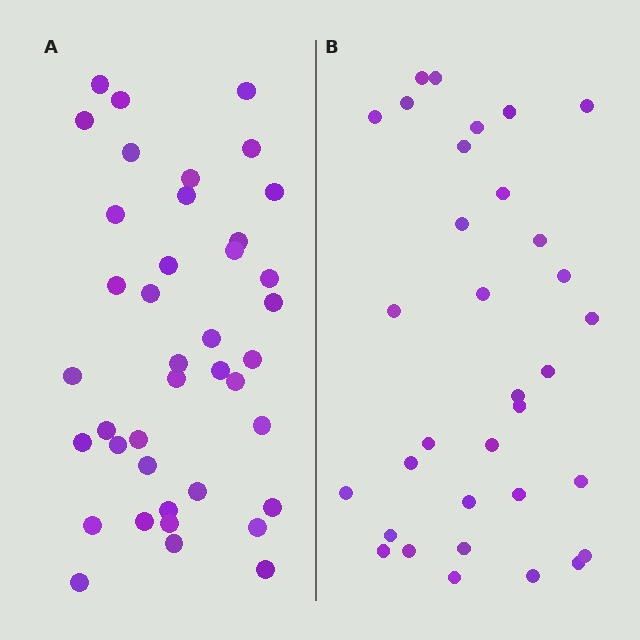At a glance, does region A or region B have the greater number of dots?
Region A (the left region) has more dots.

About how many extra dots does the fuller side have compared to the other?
Region A has roughly 8 or so more dots than region B.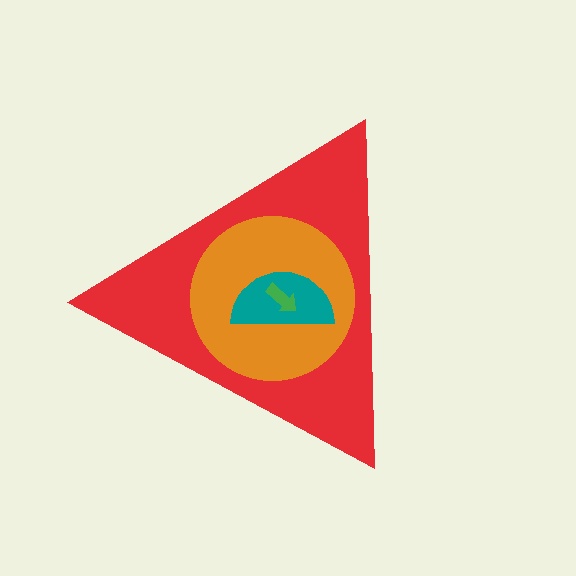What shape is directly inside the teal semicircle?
The green arrow.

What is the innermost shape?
The green arrow.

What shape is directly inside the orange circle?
The teal semicircle.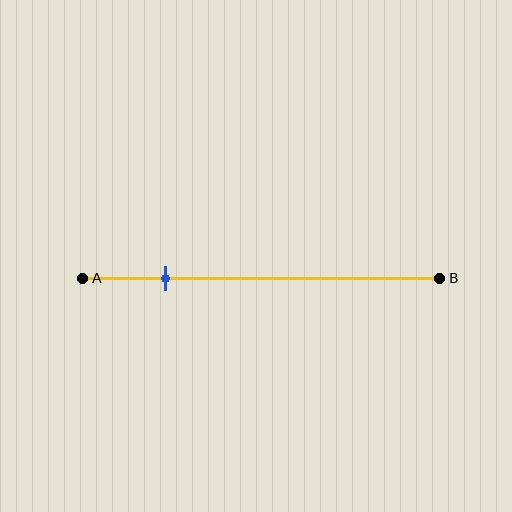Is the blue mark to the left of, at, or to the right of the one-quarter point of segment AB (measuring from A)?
The blue mark is approximately at the one-quarter point of segment AB.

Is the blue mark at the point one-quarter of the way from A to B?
Yes, the mark is approximately at the one-quarter point.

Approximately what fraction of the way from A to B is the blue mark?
The blue mark is approximately 25% of the way from A to B.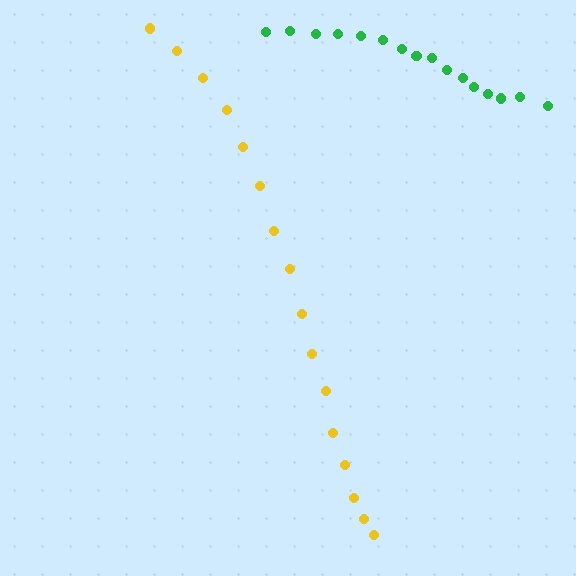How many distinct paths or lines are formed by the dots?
There are 2 distinct paths.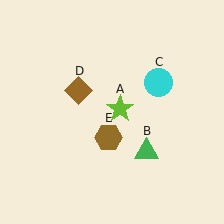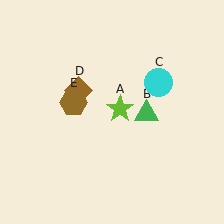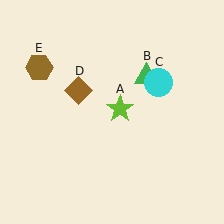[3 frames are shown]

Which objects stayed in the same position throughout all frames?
Lime star (object A) and cyan circle (object C) and brown diamond (object D) remained stationary.